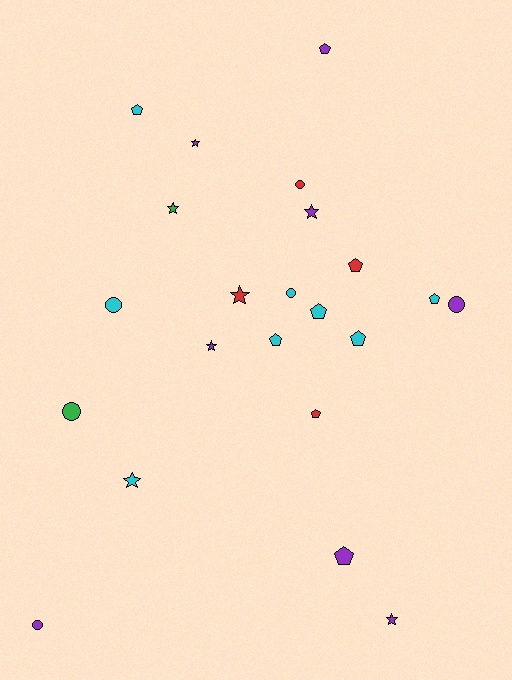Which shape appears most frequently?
Pentagon, with 9 objects.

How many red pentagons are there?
There are 2 red pentagons.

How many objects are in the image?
There are 22 objects.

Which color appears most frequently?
Cyan, with 8 objects.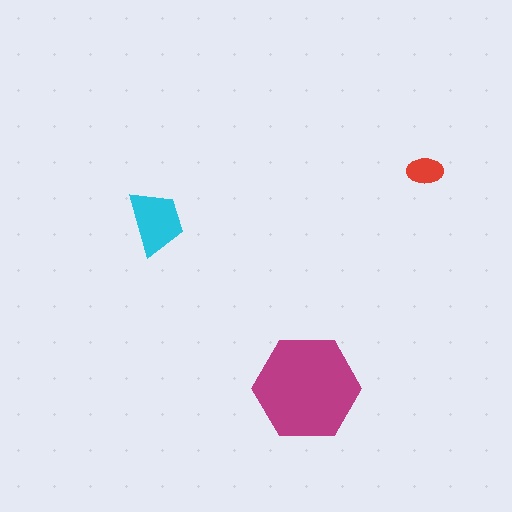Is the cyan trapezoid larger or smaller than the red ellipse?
Larger.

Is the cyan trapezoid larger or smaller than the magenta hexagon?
Smaller.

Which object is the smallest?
The red ellipse.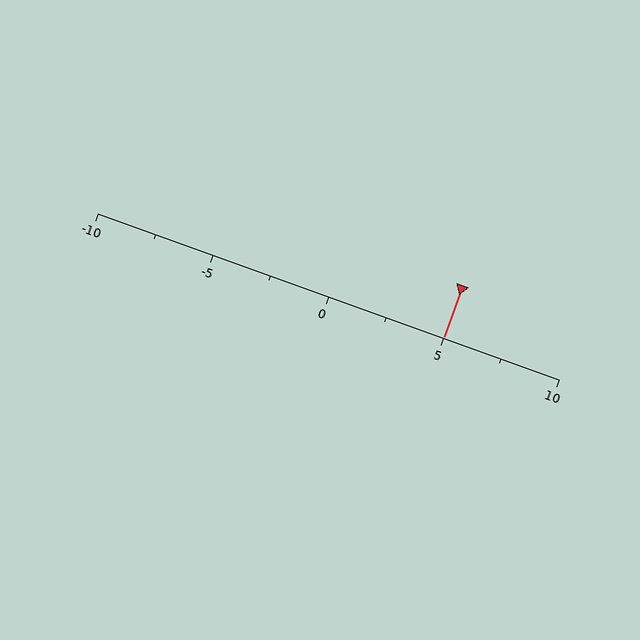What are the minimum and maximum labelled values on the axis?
The axis runs from -10 to 10.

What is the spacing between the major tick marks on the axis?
The major ticks are spaced 5 apart.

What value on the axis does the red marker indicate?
The marker indicates approximately 5.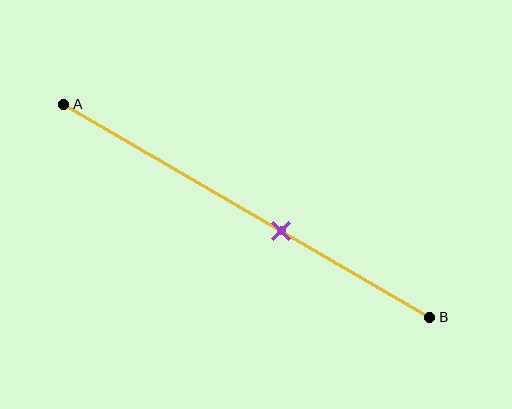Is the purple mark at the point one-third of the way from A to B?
No, the mark is at about 60% from A, not at the 33% one-third point.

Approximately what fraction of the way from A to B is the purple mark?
The purple mark is approximately 60% of the way from A to B.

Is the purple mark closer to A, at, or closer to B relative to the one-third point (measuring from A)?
The purple mark is closer to point B than the one-third point of segment AB.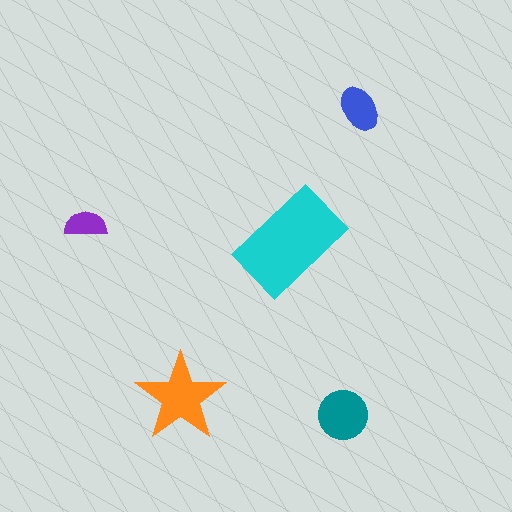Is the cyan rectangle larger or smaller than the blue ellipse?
Larger.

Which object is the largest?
The cyan rectangle.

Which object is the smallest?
The purple semicircle.